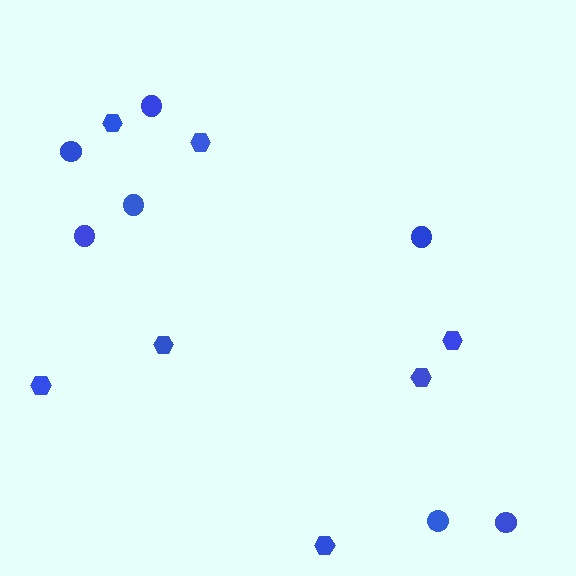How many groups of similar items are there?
There are 2 groups: one group of hexagons (7) and one group of circles (7).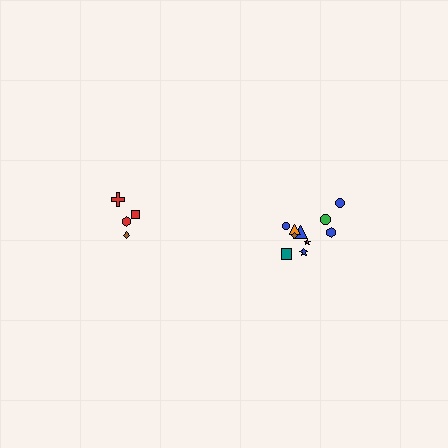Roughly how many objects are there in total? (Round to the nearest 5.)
Roughly 15 objects in total.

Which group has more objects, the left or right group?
The right group.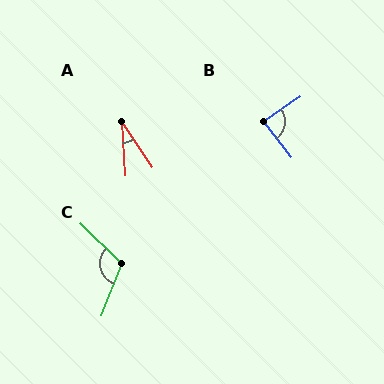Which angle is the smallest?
A, at approximately 30 degrees.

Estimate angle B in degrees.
Approximately 86 degrees.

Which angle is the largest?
C, at approximately 113 degrees.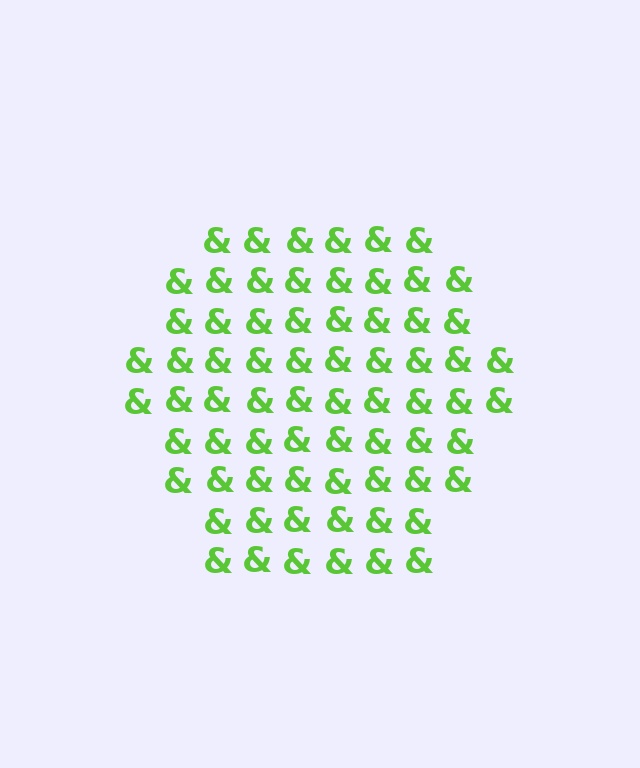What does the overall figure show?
The overall figure shows a hexagon.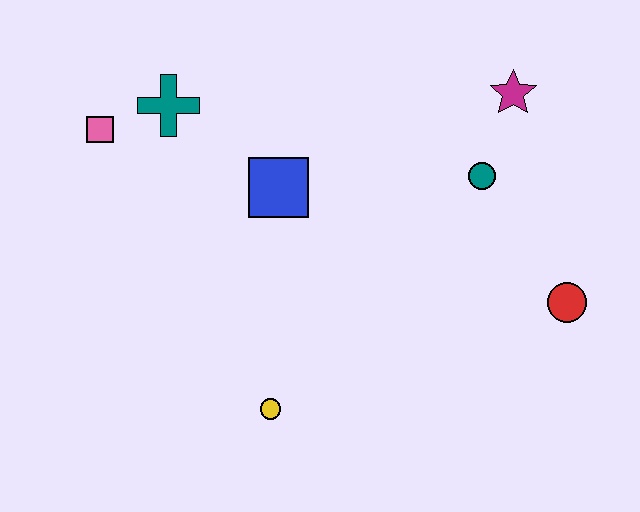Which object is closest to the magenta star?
The teal circle is closest to the magenta star.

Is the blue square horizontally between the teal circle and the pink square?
Yes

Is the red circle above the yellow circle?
Yes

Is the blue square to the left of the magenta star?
Yes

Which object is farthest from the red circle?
The pink square is farthest from the red circle.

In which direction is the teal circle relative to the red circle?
The teal circle is above the red circle.